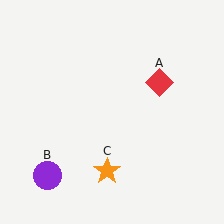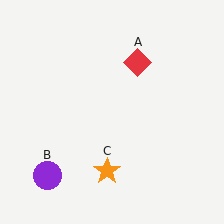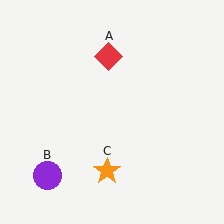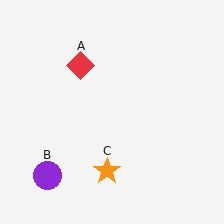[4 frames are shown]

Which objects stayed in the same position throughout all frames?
Purple circle (object B) and orange star (object C) remained stationary.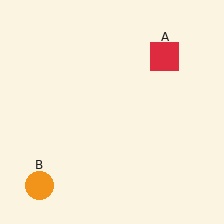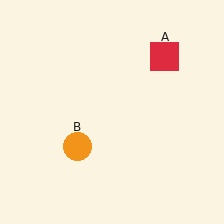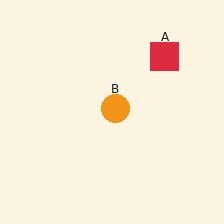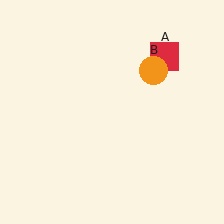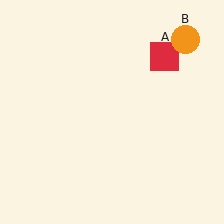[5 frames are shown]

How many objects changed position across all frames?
1 object changed position: orange circle (object B).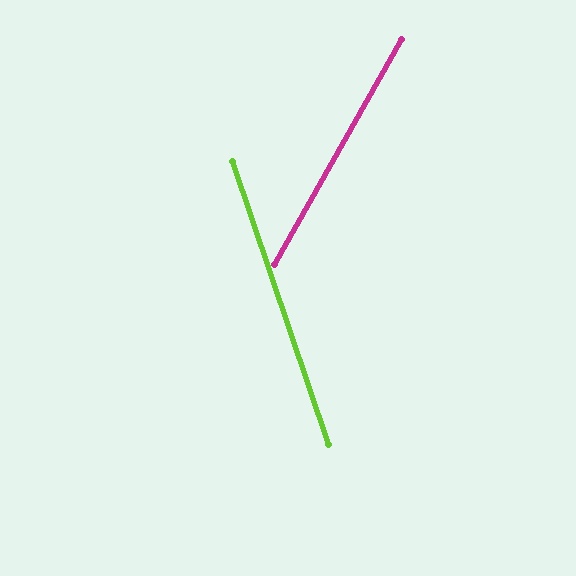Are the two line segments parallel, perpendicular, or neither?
Neither parallel nor perpendicular — they differ by about 48°.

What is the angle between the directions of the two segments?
Approximately 48 degrees.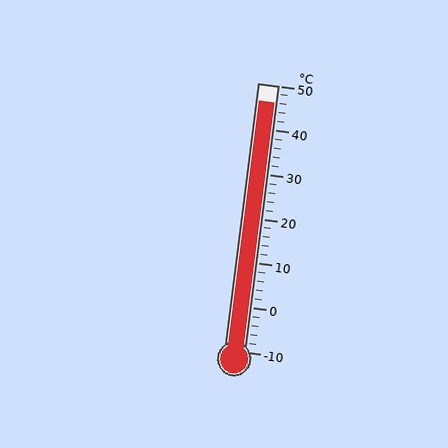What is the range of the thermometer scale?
The thermometer scale ranges from -10°C to 50°C.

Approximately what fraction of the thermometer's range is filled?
The thermometer is filled to approximately 95% of its range.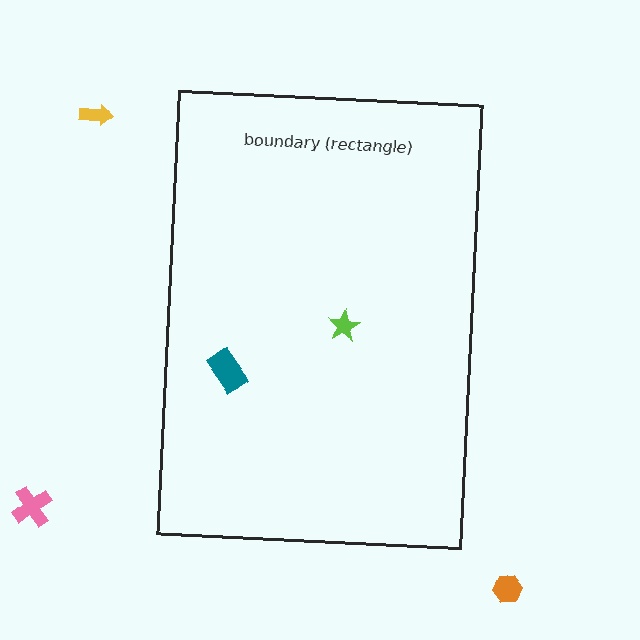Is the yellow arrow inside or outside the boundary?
Outside.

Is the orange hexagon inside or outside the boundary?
Outside.